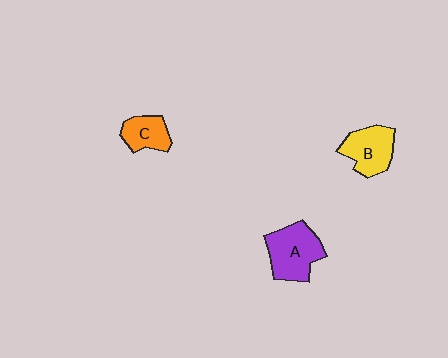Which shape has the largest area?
Shape A (purple).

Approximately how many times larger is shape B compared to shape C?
Approximately 1.4 times.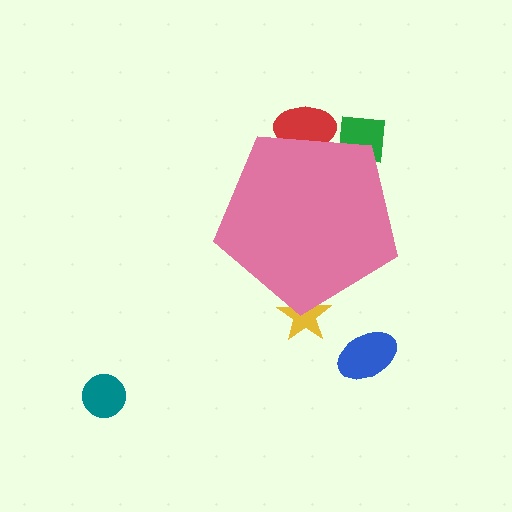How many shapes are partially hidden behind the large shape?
3 shapes are partially hidden.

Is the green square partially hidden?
Yes, the green square is partially hidden behind the pink pentagon.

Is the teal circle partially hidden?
No, the teal circle is fully visible.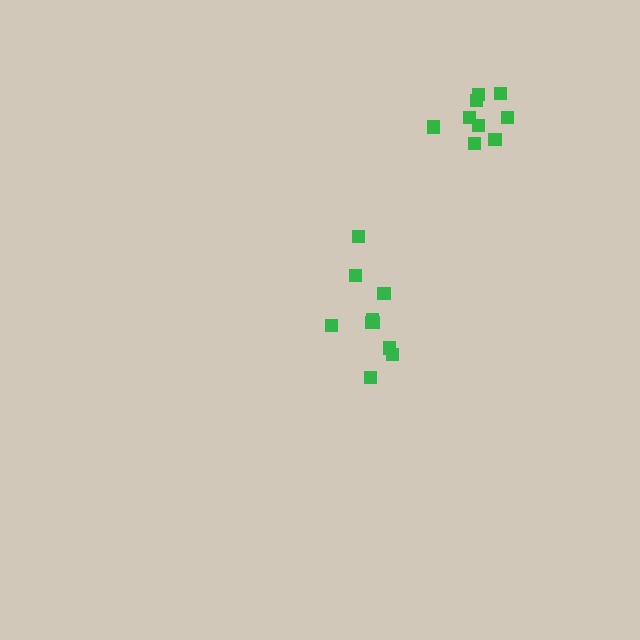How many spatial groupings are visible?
There are 2 spatial groupings.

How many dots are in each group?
Group 1: 10 dots, Group 2: 10 dots (20 total).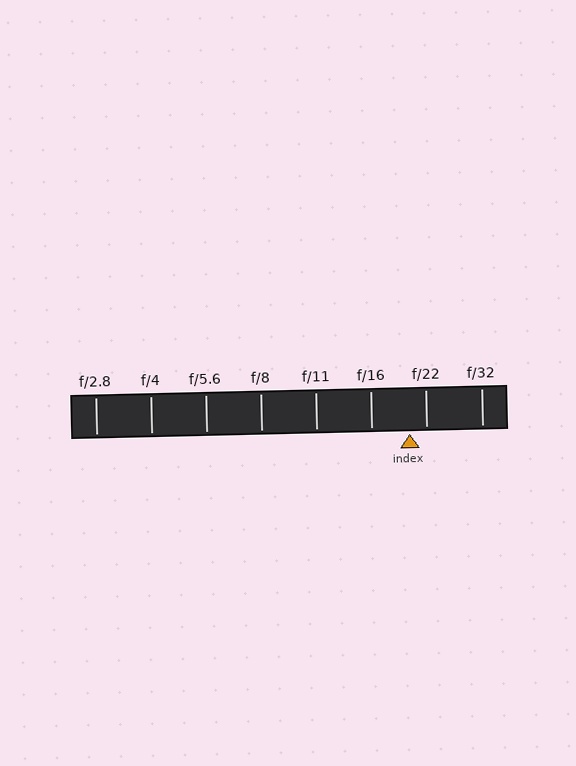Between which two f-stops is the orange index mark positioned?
The index mark is between f/16 and f/22.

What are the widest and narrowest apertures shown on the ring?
The widest aperture shown is f/2.8 and the narrowest is f/32.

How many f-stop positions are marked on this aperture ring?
There are 8 f-stop positions marked.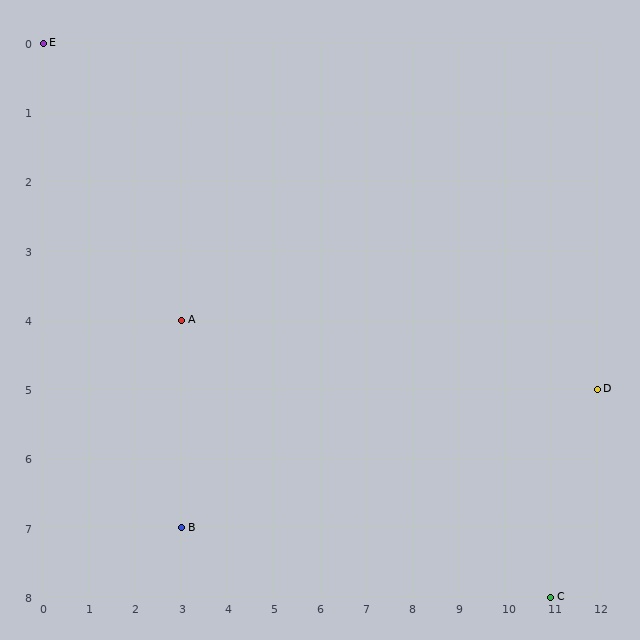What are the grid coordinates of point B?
Point B is at grid coordinates (3, 7).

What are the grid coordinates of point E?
Point E is at grid coordinates (0, 0).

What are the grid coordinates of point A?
Point A is at grid coordinates (3, 4).